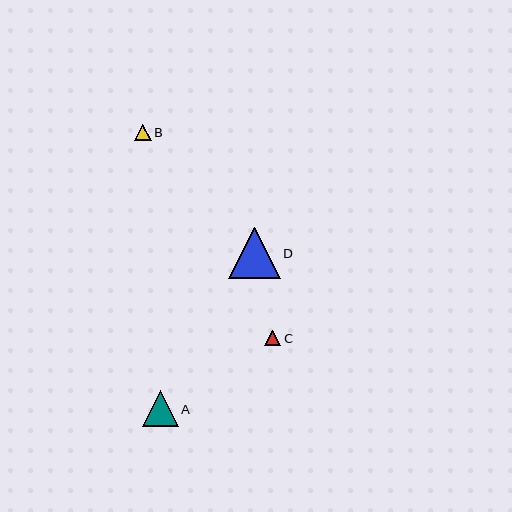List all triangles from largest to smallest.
From largest to smallest: D, A, B, C.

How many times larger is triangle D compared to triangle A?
Triangle D is approximately 1.4 times the size of triangle A.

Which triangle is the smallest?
Triangle C is the smallest with a size of approximately 16 pixels.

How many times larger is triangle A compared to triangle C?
Triangle A is approximately 2.3 times the size of triangle C.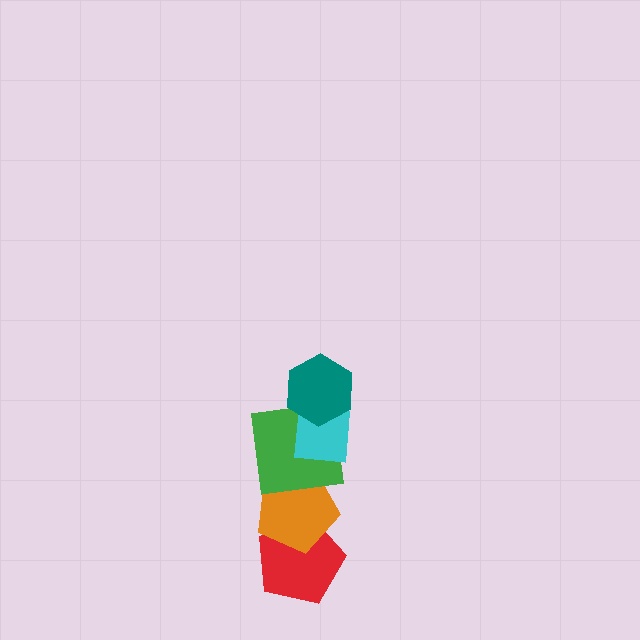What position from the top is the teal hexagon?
The teal hexagon is 1st from the top.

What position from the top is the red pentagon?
The red pentagon is 5th from the top.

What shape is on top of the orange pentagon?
The green square is on top of the orange pentagon.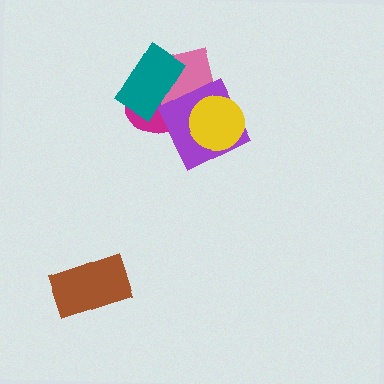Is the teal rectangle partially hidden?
Yes, it is partially covered by another shape.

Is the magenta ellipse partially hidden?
Yes, it is partially covered by another shape.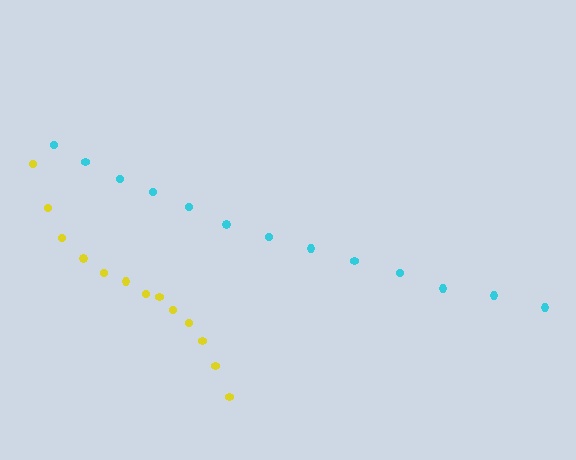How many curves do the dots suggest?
There are 2 distinct paths.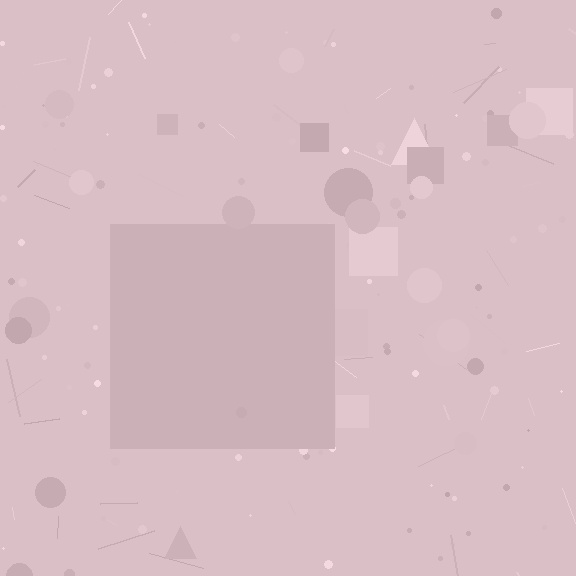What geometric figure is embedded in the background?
A square is embedded in the background.